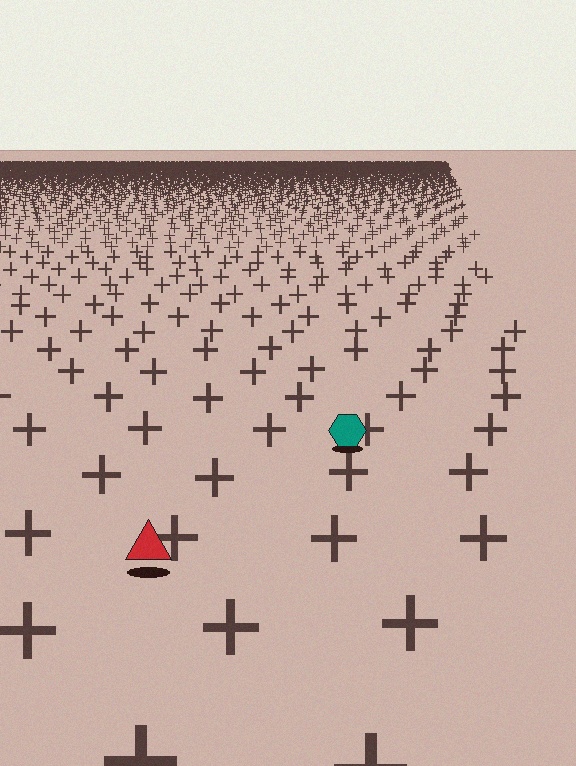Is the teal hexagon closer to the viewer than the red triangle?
No. The red triangle is closer — you can tell from the texture gradient: the ground texture is coarser near it.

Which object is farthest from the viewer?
The teal hexagon is farthest from the viewer. It appears smaller and the ground texture around it is denser.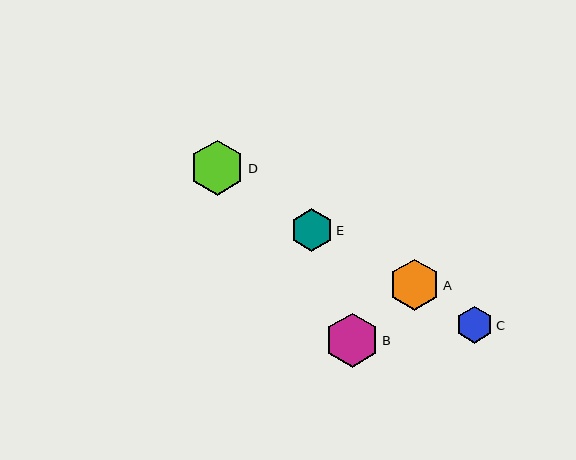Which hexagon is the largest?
Hexagon D is the largest with a size of approximately 55 pixels.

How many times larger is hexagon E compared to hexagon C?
Hexagon E is approximately 1.2 times the size of hexagon C.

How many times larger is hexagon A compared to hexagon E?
Hexagon A is approximately 1.2 times the size of hexagon E.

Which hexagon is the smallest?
Hexagon C is the smallest with a size of approximately 37 pixels.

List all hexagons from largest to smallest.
From largest to smallest: D, B, A, E, C.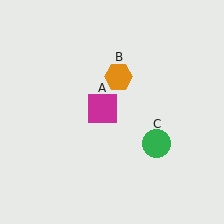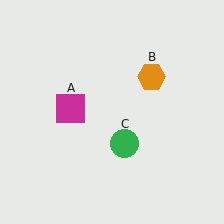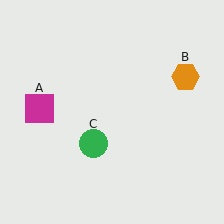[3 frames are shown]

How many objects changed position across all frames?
3 objects changed position: magenta square (object A), orange hexagon (object B), green circle (object C).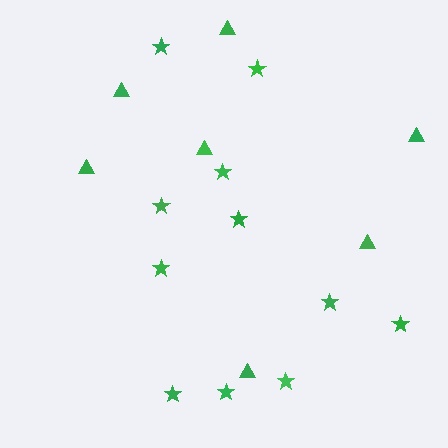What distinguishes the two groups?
There are 2 groups: one group of triangles (7) and one group of stars (11).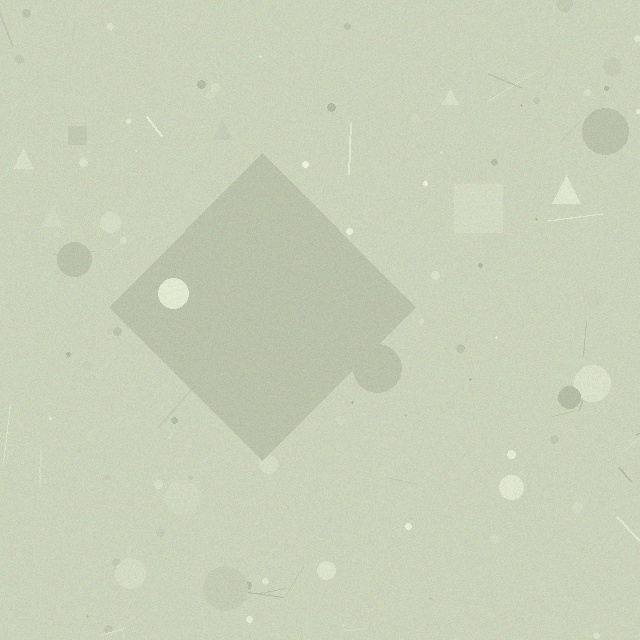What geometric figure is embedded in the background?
A diamond is embedded in the background.